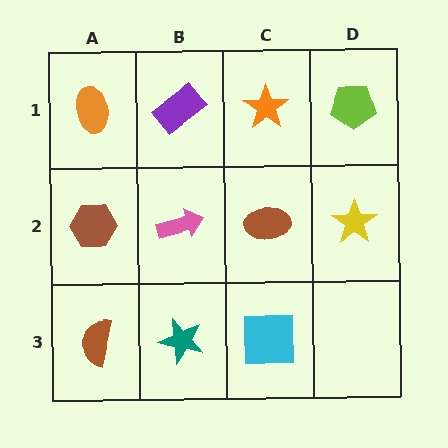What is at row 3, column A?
A brown semicircle.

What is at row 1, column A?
An orange ellipse.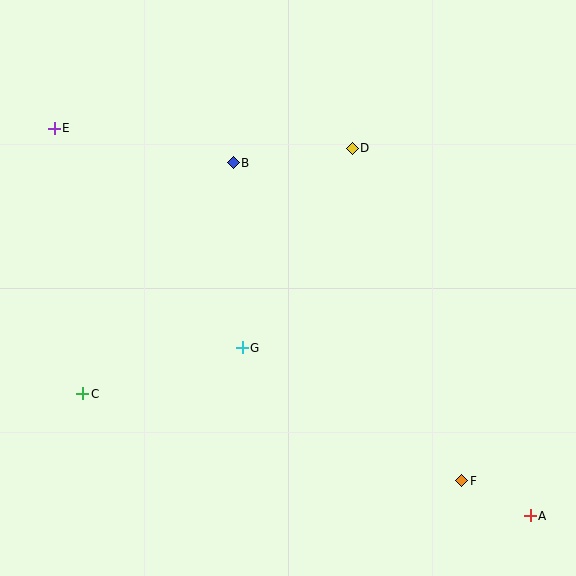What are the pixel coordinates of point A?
Point A is at (530, 516).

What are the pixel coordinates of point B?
Point B is at (233, 163).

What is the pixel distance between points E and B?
The distance between E and B is 182 pixels.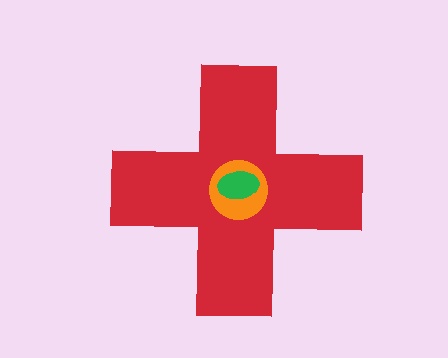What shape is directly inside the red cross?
The orange circle.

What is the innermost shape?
The green ellipse.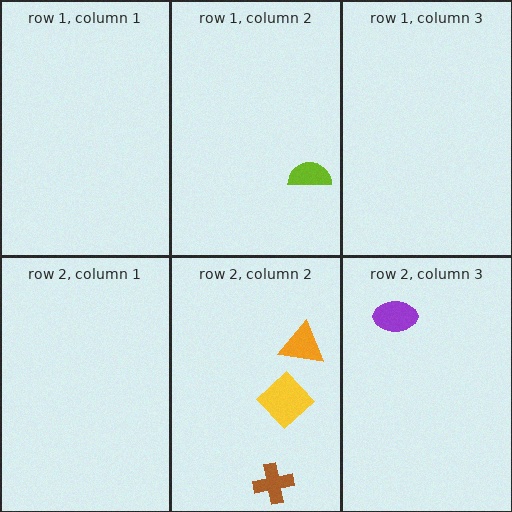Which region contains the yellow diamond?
The row 2, column 2 region.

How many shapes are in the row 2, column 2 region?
3.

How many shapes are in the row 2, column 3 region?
1.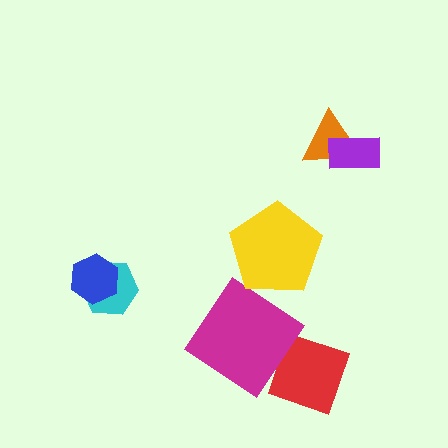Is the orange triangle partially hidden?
Yes, it is partially covered by another shape.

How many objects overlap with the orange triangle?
1 object overlaps with the orange triangle.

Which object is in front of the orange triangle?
The purple rectangle is in front of the orange triangle.